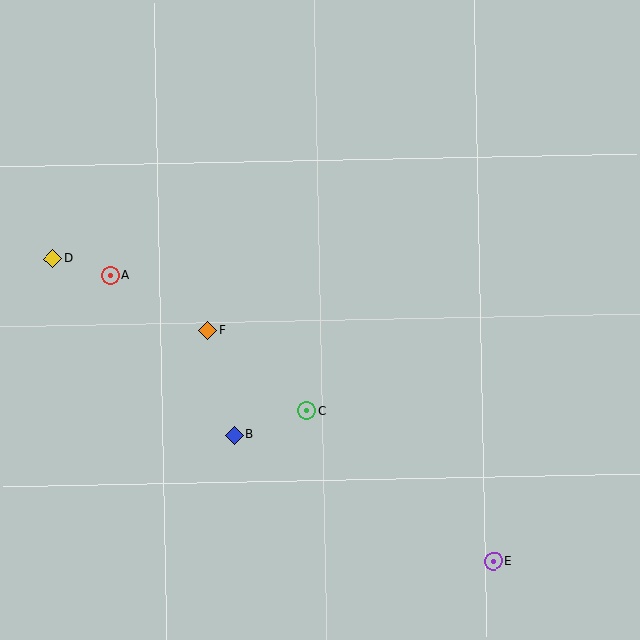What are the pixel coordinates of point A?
Point A is at (110, 275).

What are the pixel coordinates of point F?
Point F is at (208, 331).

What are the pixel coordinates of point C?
Point C is at (306, 411).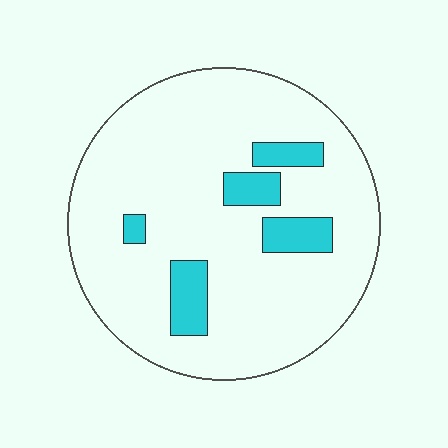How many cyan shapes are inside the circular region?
5.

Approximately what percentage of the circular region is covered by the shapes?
Approximately 15%.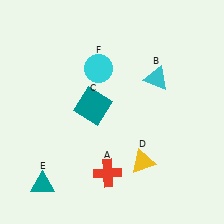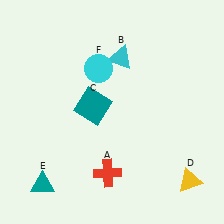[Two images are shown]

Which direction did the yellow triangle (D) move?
The yellow triangle (D) moved right.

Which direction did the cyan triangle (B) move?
The cyan triangle (B) moved left.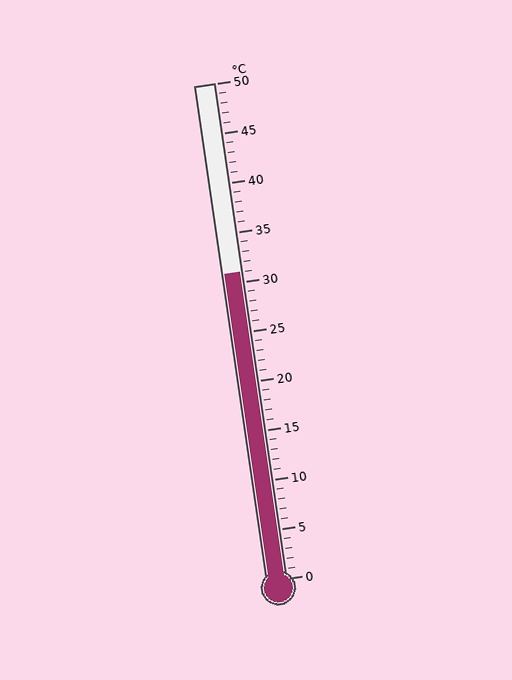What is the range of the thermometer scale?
The thermometer scale ranges from 0°C to 50°C.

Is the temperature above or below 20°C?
The temperature is above 20°C.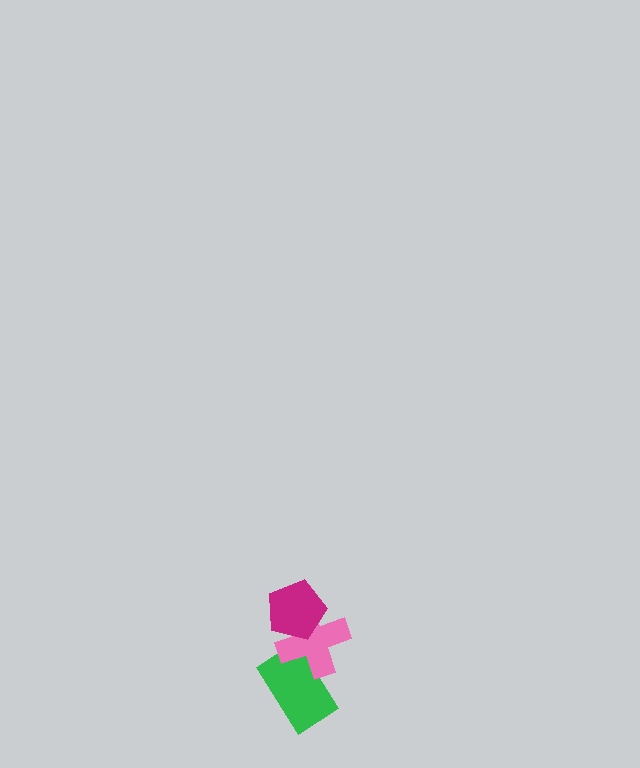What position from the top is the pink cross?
The pink cross is 2nd from the top.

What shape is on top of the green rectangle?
The pink cross is on top of the green rectangle.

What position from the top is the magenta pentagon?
The magenta pentagon is 1st from the top.